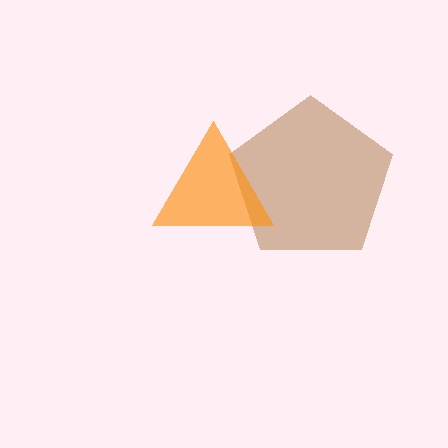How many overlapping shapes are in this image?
There are 2 overlapping shapes in the image.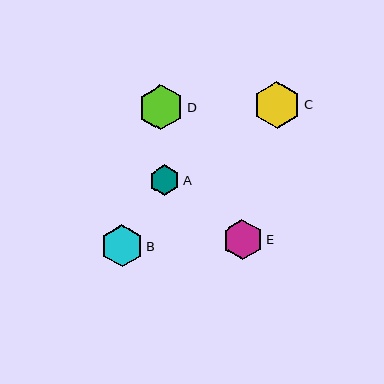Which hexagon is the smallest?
Hexagon A is the smallest with a size of approximately 31 pixels.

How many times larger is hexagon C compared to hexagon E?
Hexagon C is approximately 1.2 times the size of hexagon E.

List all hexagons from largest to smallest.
From largest to smallest: C, D, B, E, A.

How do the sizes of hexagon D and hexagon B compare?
Hexagon D and hexagon B are approximately the same size.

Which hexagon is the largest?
Hexagon C is the largest with a size of approximately 47 pixels.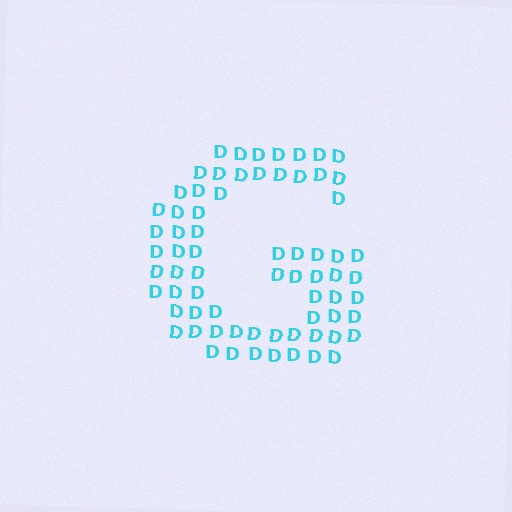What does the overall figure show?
The overall figure shows the letter G.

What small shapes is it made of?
It is made of small letter D's.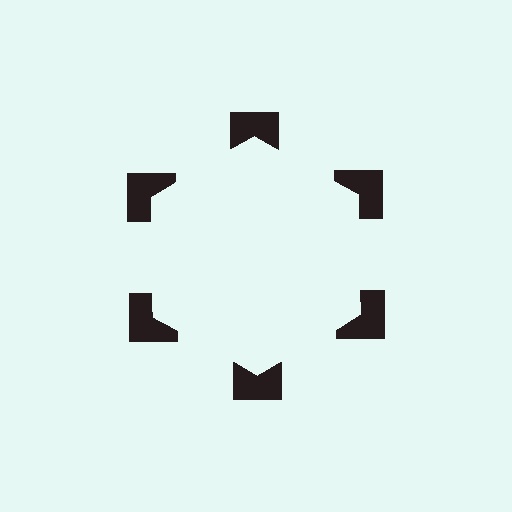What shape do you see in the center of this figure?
An illusory hexagon — its edges are inferred from the aligned wedge cuts in the notched squares, not physically drawn.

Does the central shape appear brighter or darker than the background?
It typically appears slightly brighter than the background, even though no actual brightness change is drawn.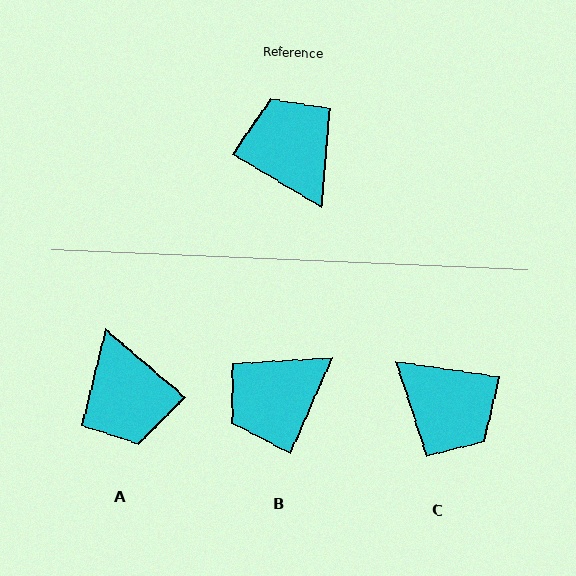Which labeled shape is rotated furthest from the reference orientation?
A, about 171 degrees away.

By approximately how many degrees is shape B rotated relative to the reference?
Approximately 98 degrees counter-clockwise.